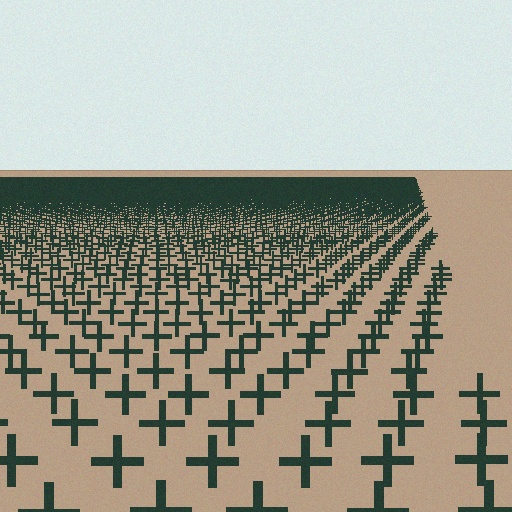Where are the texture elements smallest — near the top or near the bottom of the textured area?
Near the top.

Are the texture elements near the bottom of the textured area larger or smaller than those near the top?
Larger. Near the bottom, elements are closer to the viewer and appear at a bigger on-screen size.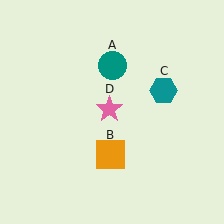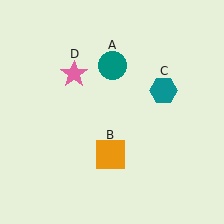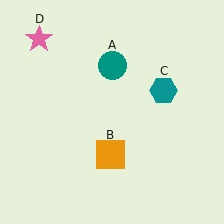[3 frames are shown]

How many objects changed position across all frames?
1 object changed position: pink star (object D).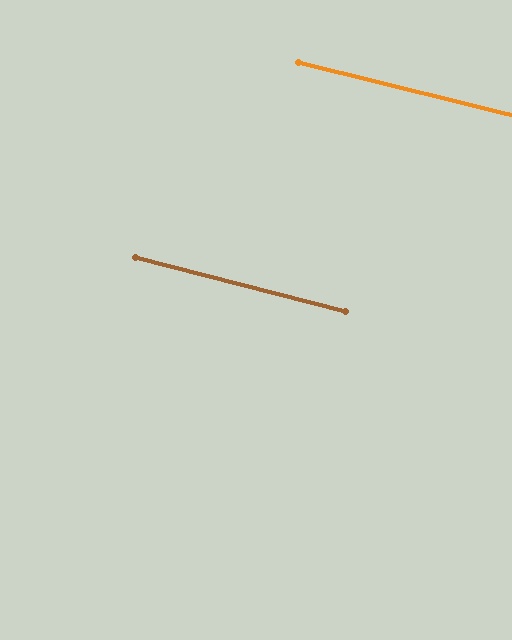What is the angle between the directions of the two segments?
Approximately 0 degrees.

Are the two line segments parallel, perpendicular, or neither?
Parallel — their directions differ by only 0.4°.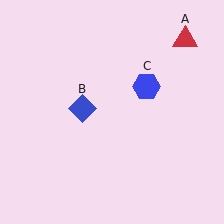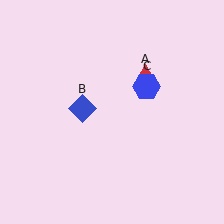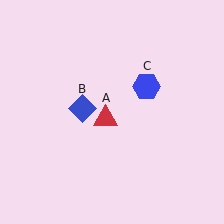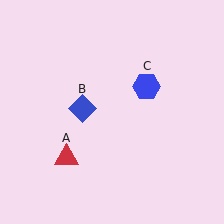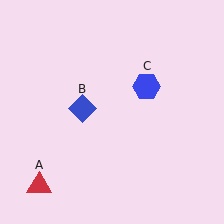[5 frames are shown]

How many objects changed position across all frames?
1 object changed position: red triangle (object A).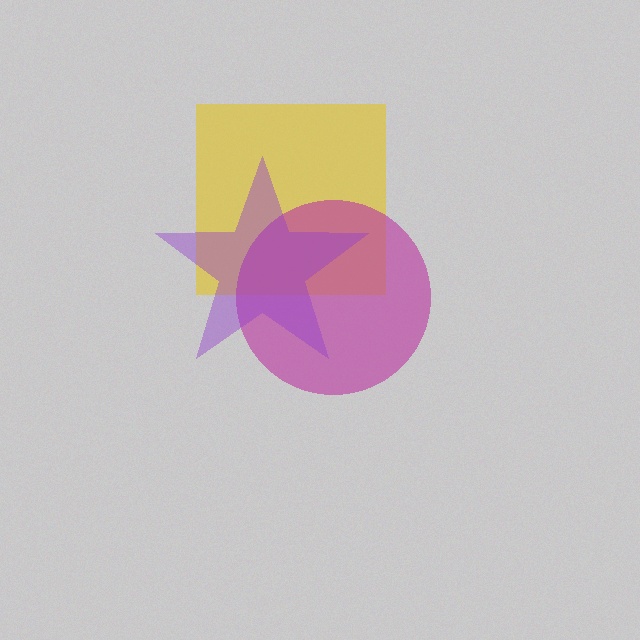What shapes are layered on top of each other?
The layered shapes are: a yellow square, a magenta circle, a purple star.